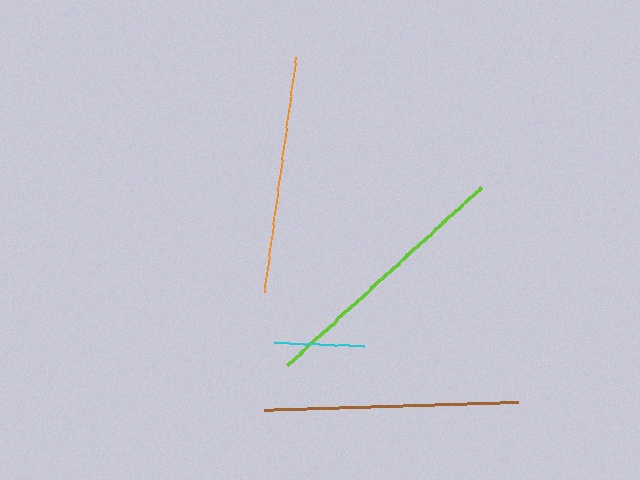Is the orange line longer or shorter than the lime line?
The lime line is longer than the orange line.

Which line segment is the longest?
The lime line is the longest at approximately 263 pixels.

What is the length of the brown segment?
The brown segment is approximately 253 pixels long.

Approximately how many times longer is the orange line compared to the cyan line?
The orange line is approximately 2.6 times the length of the cyan line.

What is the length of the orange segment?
The orange segment is approximately 237 pixels long.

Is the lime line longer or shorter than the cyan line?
The lime line is longer than the cyan line.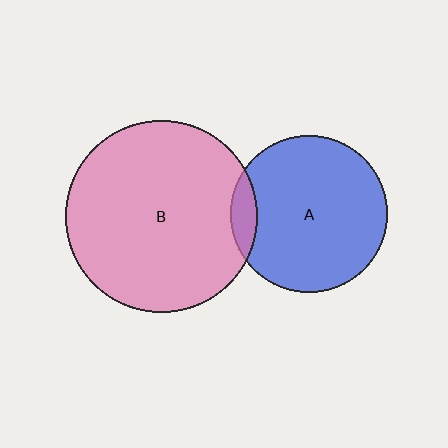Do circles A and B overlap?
Yes.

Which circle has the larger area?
Circle B (pink).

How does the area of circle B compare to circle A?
Approximately 1.5 times.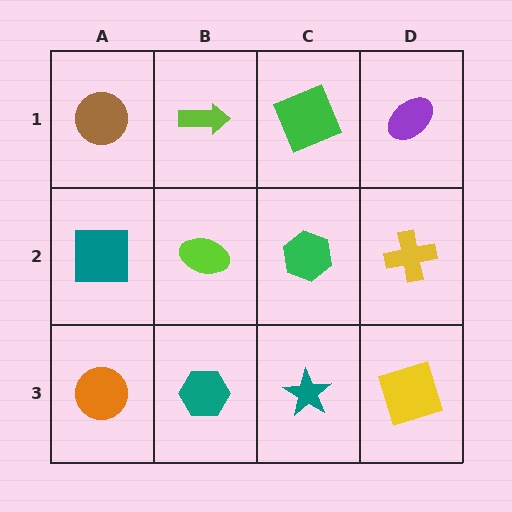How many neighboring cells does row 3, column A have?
2.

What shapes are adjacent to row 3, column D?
A yellow cross (row 2, column D), a teal star (row 3, column C).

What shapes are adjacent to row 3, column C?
A green hexagon (row 2, column C), a teal hexagon (row 3, column B), a yellow square (row 3, column D).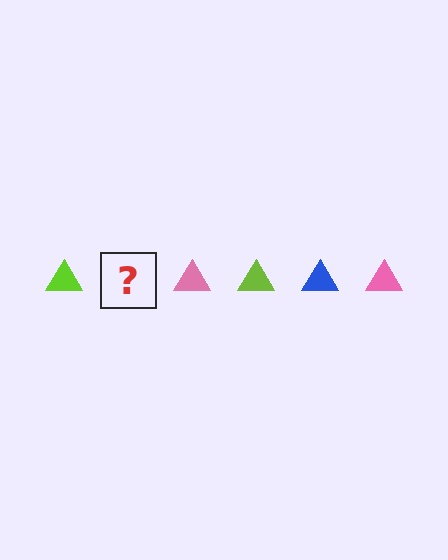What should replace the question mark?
The question mark should be replaced with a blue triangle.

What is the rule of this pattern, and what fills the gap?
The rule is that the pattern cycles through lime, blue, pink triangles. The gap should be filled with a blue triangle.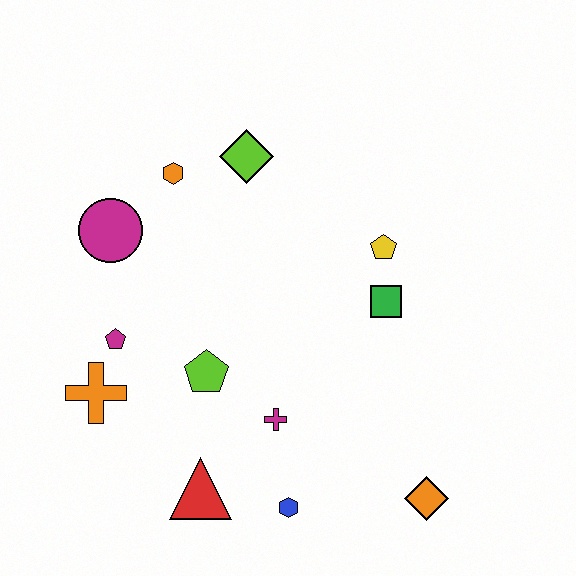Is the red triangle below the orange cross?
Yes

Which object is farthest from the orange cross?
The orange diamond is farthest from the orange cross.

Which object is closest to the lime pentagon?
The magenta cross is closest to the lime pentagon.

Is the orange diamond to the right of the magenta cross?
Yes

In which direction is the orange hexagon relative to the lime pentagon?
The orange hexagon is above the lime pentagon.